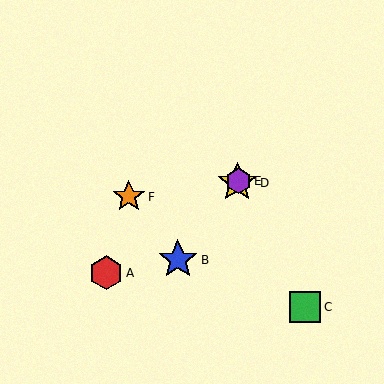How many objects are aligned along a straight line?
3 objects (B, D, E) are aligned along a straight line.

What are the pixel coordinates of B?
Object B is at (178, 260).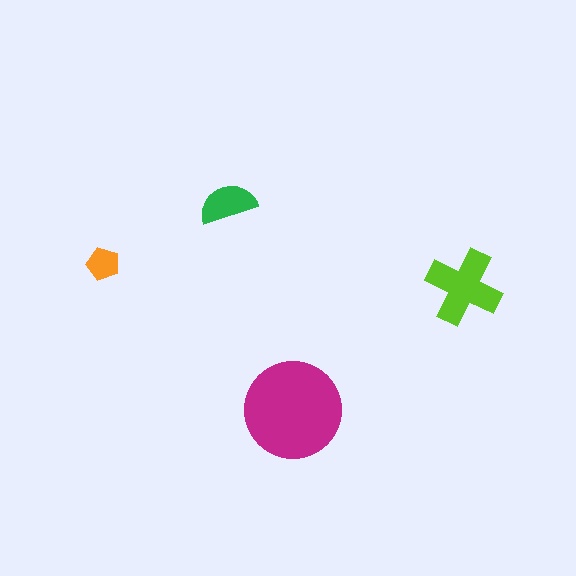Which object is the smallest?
The orange pentagon.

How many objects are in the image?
There are 4 objects in the image.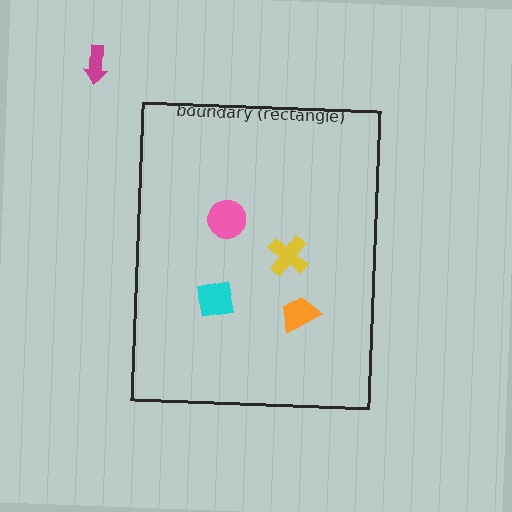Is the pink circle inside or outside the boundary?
Inside.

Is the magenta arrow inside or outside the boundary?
Outside.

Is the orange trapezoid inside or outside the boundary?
Inside.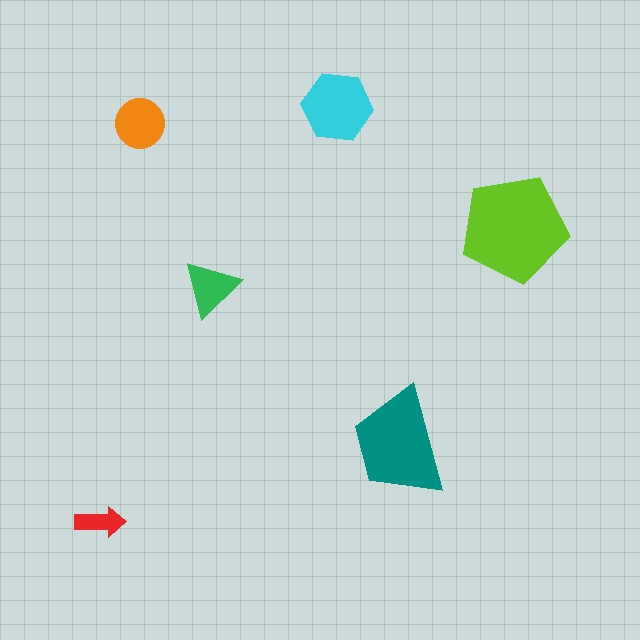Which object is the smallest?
The red arrow.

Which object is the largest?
The lime pentagon.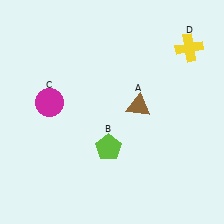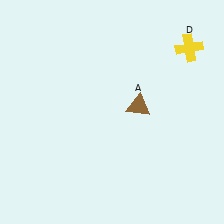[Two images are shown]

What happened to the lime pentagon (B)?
The lime pentagon (B) was removed in Image 2. It was in the bottom-left area of Image 1.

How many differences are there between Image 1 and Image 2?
There are 2 differences between the two images.